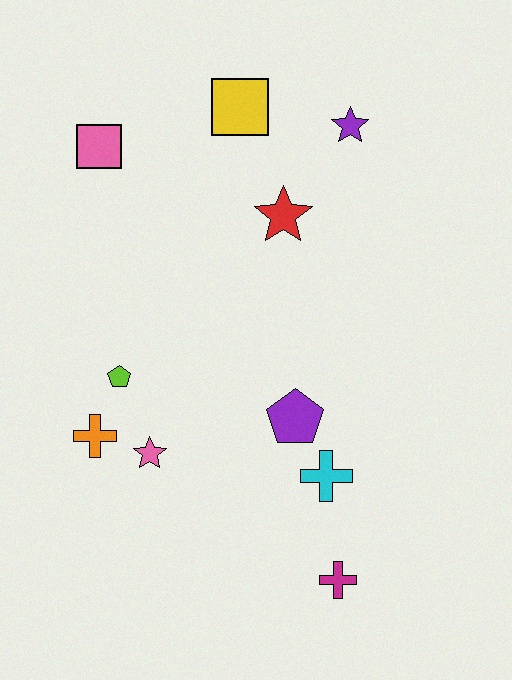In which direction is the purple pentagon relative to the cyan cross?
The purple pentagon is above the cyan cross.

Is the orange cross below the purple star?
Yes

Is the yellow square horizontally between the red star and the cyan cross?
No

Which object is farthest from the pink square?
The magenta cross is farthest from the pink square.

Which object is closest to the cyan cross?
The purple pentagon is closest to the cyan cross.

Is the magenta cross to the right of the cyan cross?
Yes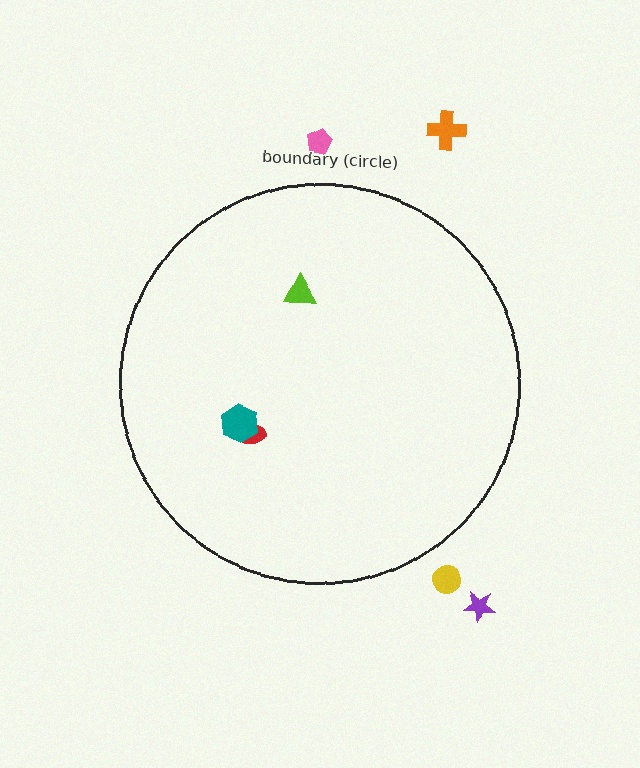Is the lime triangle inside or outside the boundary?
Inside.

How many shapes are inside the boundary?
3 inside, 4 outside.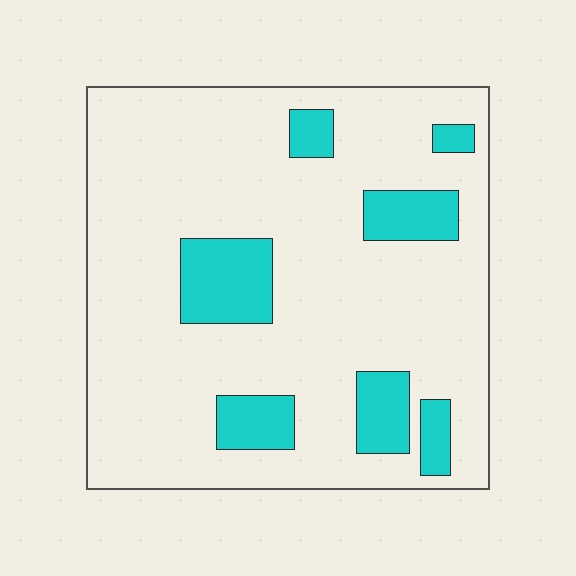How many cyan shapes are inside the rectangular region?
7.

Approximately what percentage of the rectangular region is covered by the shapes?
Approximately 15%.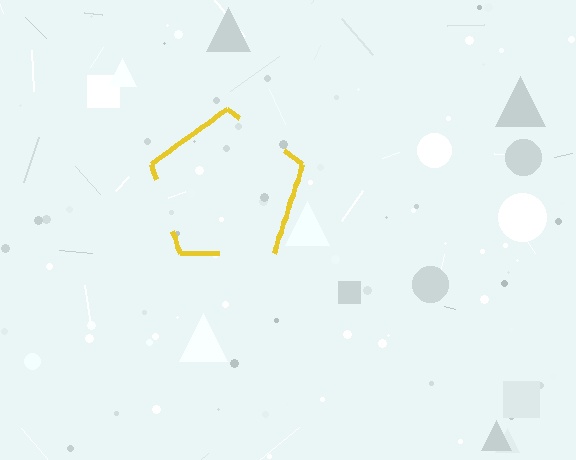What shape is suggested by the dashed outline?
The dashed outline suggests a pentagon.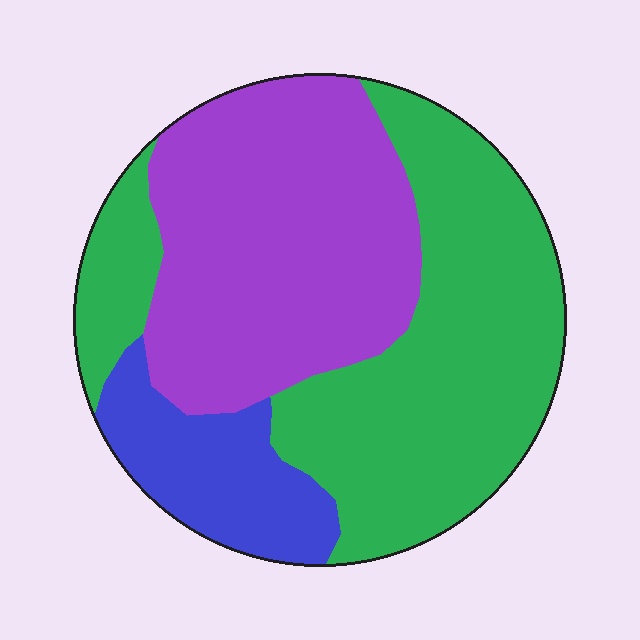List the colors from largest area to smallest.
From largest to smallest: green, purple, blue.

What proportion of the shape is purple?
Purple takes up about two fifths (2/5) of the shape.